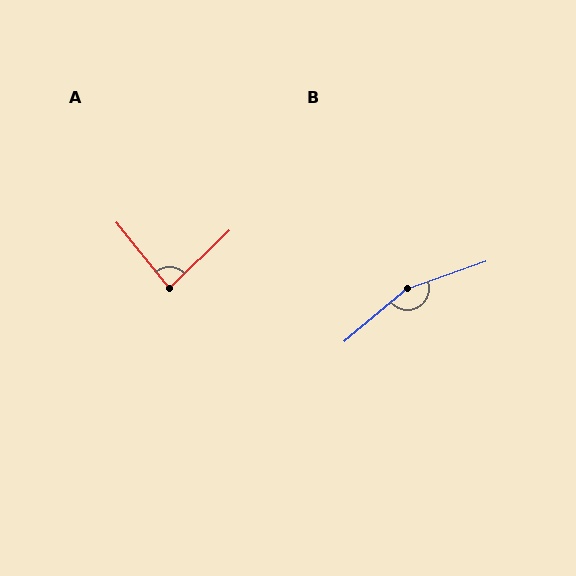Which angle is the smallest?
A, at approximately 85 degrees.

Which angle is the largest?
B, at approximately 159 degrees.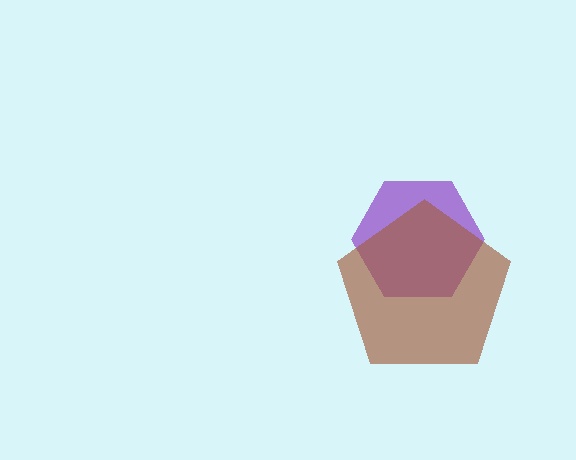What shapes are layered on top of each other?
The layered shapes are: a purple hexagon, a brown pentagon.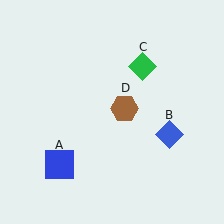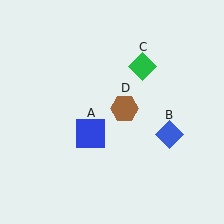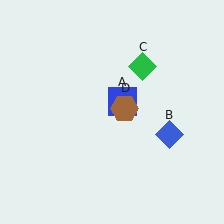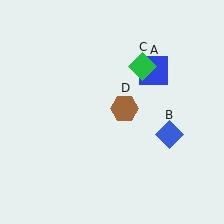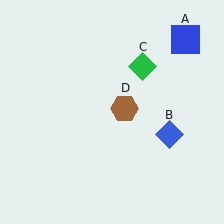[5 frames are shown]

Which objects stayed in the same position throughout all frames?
Blue diamond (object B) and green diamond (object C) and brown hexagon (object D) remained stationary.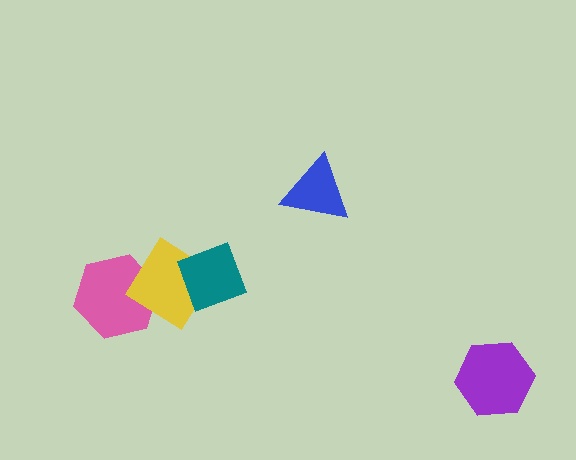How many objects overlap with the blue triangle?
0 objects overlap with the blue triangle.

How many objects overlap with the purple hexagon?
0 objects overlap with the purple hexagon.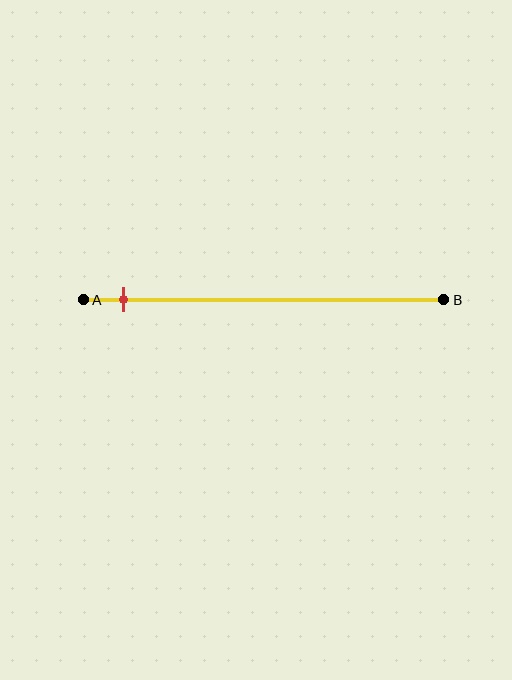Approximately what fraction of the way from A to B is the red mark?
The red mark is approximately 10% of the way from A to B.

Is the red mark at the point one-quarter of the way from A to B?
No, the mark is at about 10% from A, not at the 25% one-quarter point.